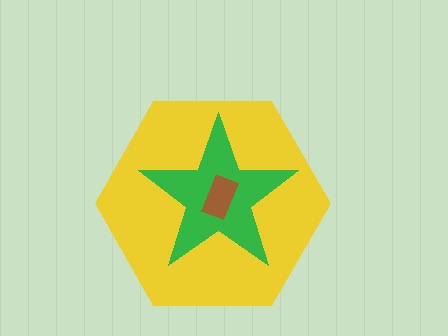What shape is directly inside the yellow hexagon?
The green star.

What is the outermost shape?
The yellow hexagon.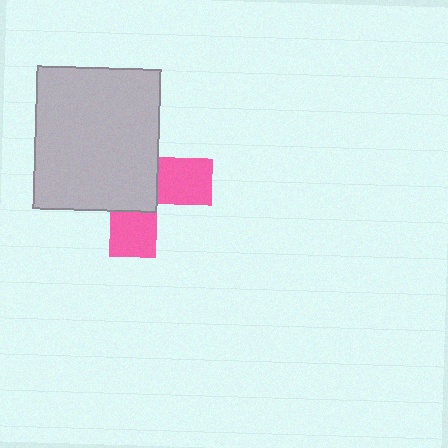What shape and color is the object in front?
The object in front is a light gray rectangle.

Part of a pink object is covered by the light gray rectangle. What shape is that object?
It is a cross.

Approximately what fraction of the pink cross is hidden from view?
Roughly 63% of the pink cross is hidden behind the light gray rectangle.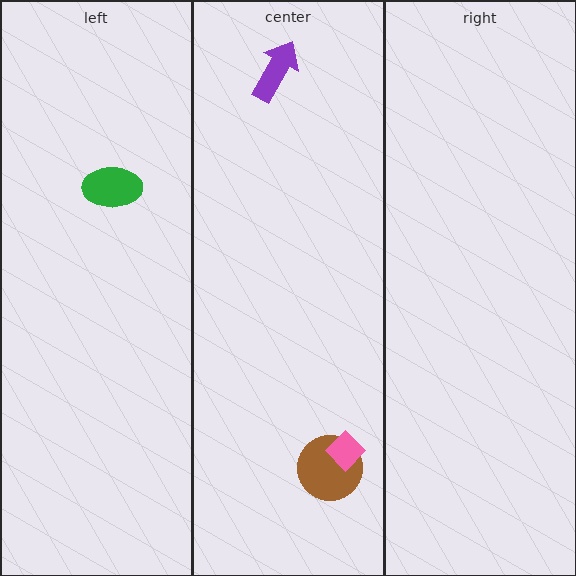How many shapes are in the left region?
1.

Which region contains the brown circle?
The center region.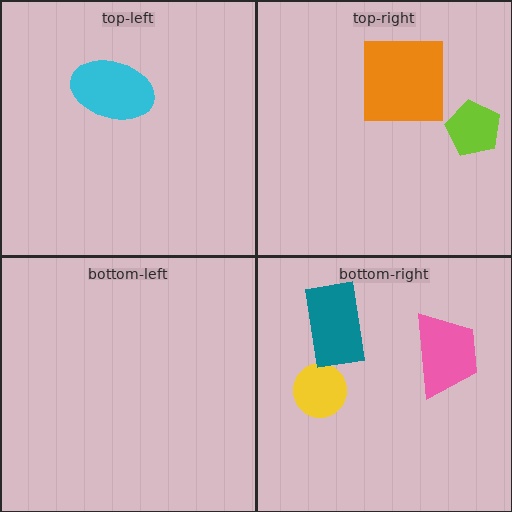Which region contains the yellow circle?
The bottom-right region.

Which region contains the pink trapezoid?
The bottom-right region.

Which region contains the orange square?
The top-right region.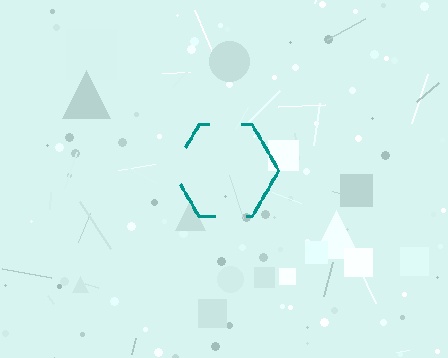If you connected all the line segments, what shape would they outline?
They would outline a hexagon.